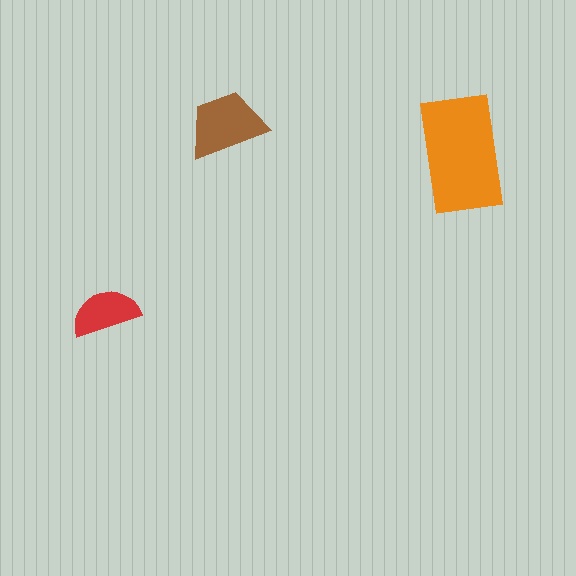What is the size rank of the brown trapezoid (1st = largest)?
2nd.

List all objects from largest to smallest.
The orange rectangle, the brown trapezoid, the red semicircle.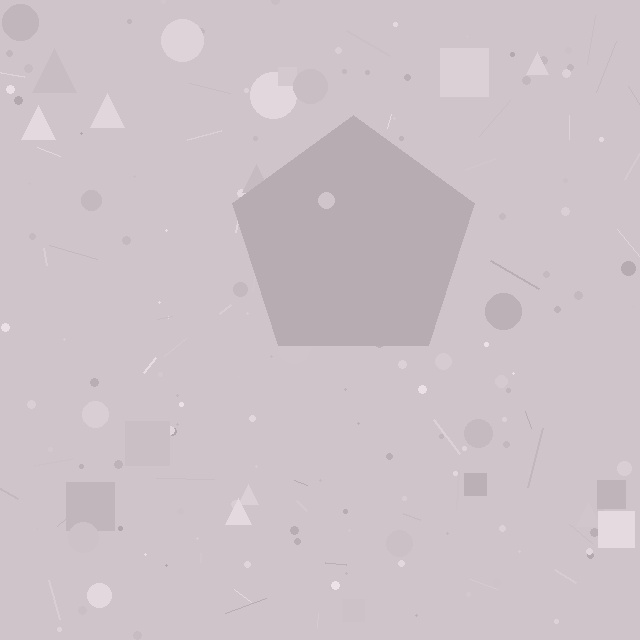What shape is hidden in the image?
A pentagon is hidden in the image.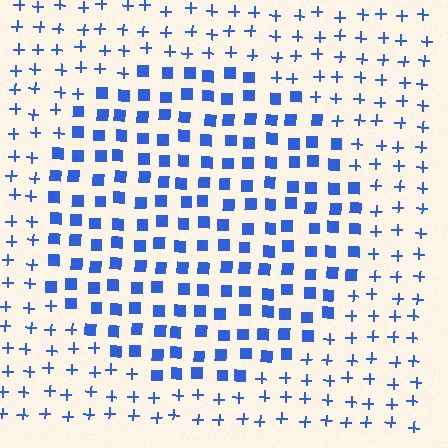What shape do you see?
I see a circle.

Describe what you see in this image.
The image is filled with small blue elements arranged in a uniform grid. A circle-shaped region contains squares, while the surrounding area contains plus signs. The boundary is defined purely by the change in element shape.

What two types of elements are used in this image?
The image uses squares inside the circle region and plus signs outside it.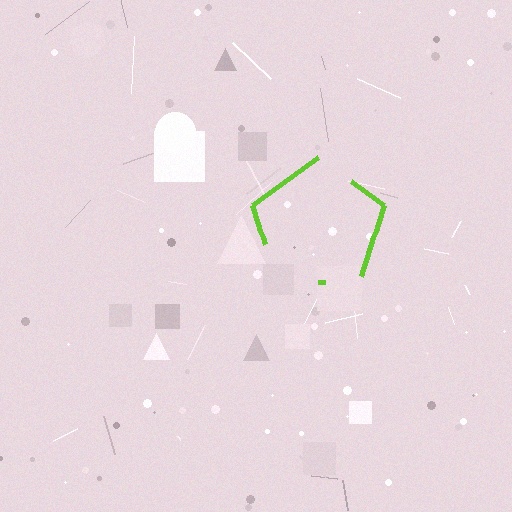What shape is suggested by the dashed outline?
The dashed outline suggests a pentagon.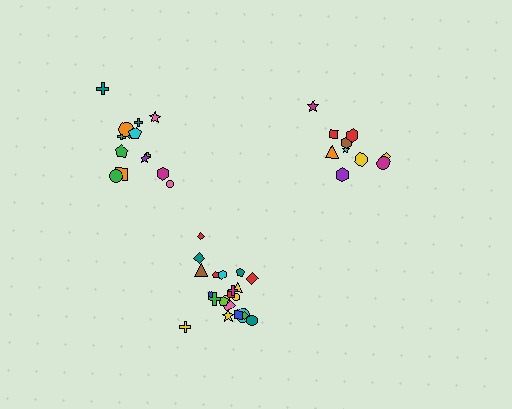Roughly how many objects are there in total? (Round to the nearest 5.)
Roughly 45 objects in total.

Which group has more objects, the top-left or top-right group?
The top-left group.